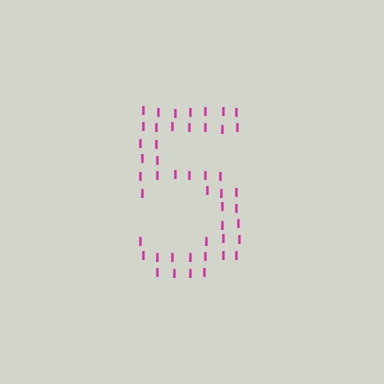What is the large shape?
The large shape is the digit 5.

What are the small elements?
The small elements are letter I's.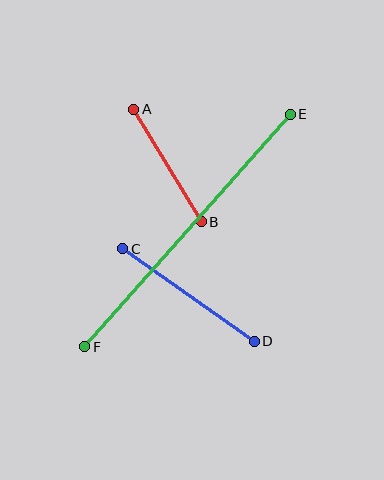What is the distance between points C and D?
The distance is approximately 161 pixels.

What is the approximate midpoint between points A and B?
The midpoint is at approximately (167, 165) pixels.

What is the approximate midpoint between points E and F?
The midpoint is at approximately (188, 231) pixels.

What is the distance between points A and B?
The distance is approximately 131 pixels.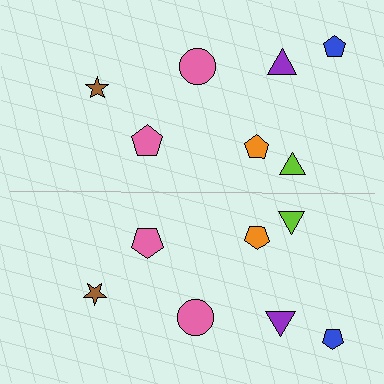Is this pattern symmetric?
Yes, this pattern has bilateral (reflection) symmetry.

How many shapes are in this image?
There are 14 shapes in this image.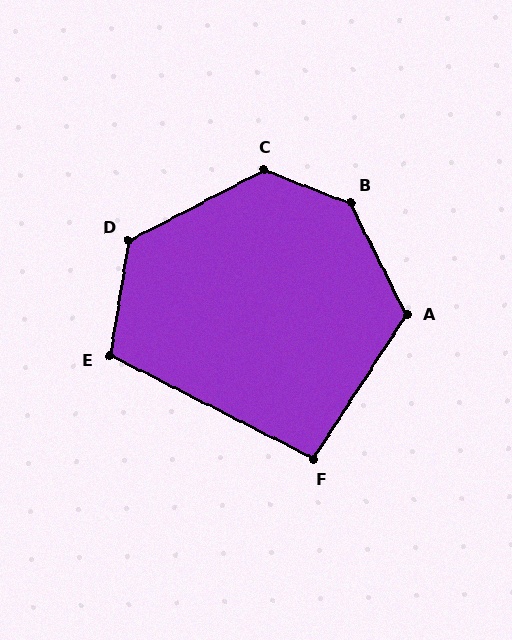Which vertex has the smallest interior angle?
F, at approximately 96 degrees.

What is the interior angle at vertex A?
Approximately 121 degrees (obtuse).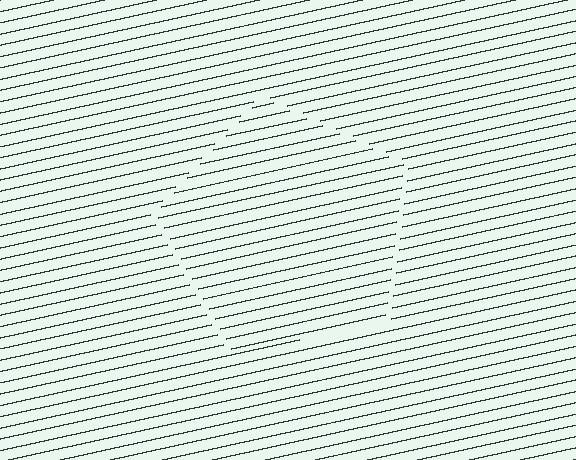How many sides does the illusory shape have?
5 sides — the line-ends trace a pentagon.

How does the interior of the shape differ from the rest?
The interior of the shape contains the same grating, shifted by half a period — the contour is defined by the phase discontinuity where line-ends from the inner and outer gratings abut.